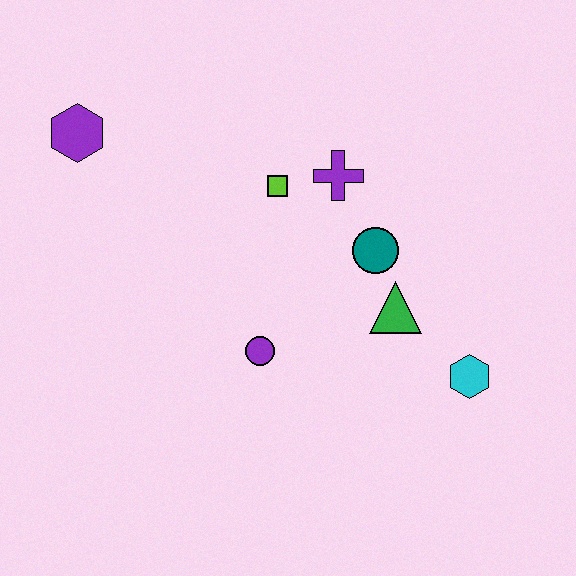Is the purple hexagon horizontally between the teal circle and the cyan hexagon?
No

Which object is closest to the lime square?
The purple cross is closest to the lime square.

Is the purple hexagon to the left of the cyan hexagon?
Yes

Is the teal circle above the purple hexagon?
No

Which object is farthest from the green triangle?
The purple hexagon is farthest from the green triangle.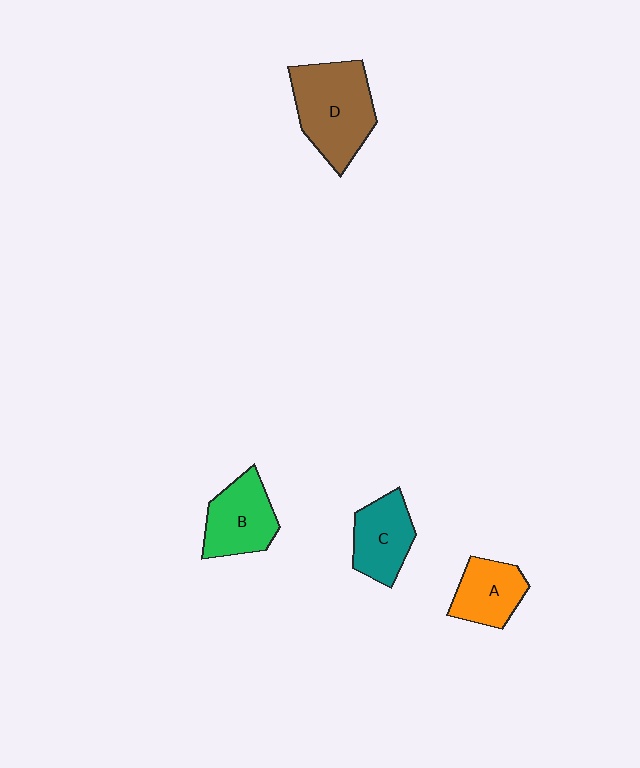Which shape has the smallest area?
Shape A (orange).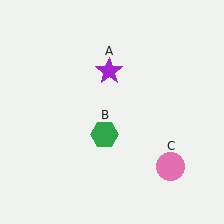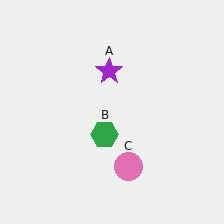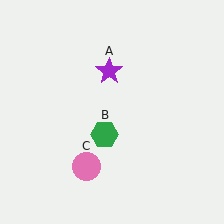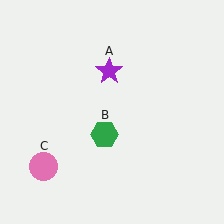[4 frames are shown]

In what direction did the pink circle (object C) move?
The pink circle (object C) moved left.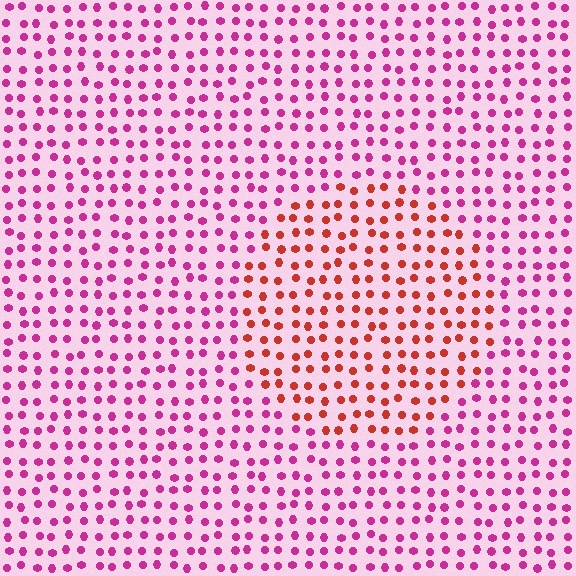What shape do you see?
I see a circle.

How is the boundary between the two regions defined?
The boundary is defined purely by a slight shift in hue (about 44 degrees). Spacing, size, and orientation are identical on both sides.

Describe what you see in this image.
The image is filled with small magenta elements in a uniform arrangement. A circle-shaped region is visible where the elements are tinted to a slightly different hue, forming a subtle color boundary.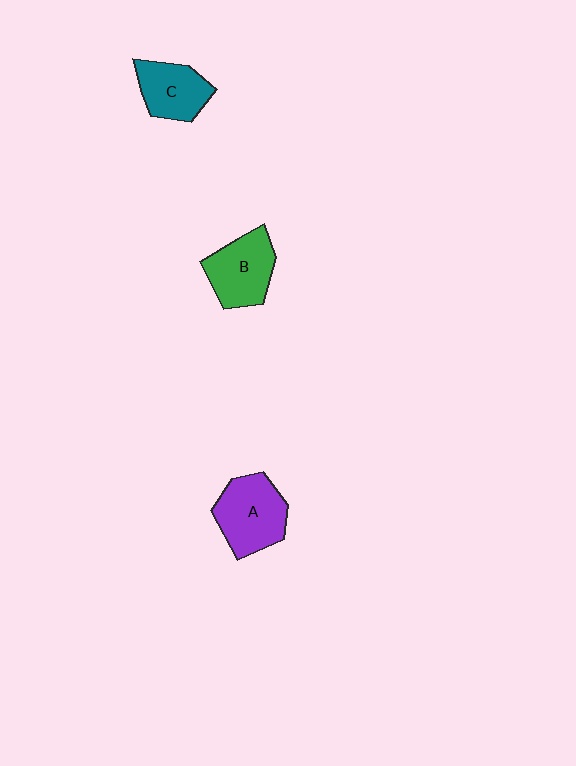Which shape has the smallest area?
Shape C (teal).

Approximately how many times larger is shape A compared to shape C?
Approximately 1.3 times.